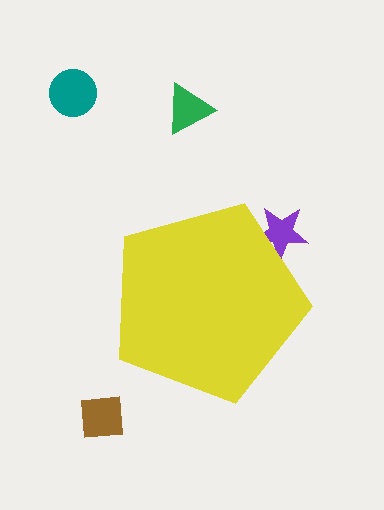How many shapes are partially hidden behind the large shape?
1 shape is partially hidden.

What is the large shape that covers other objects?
A yellow pentagon.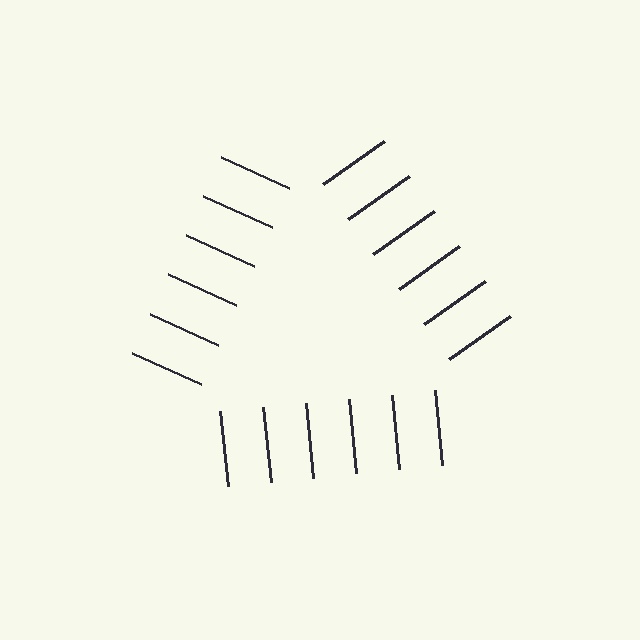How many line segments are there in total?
18 — 6 along each of the 3 edges.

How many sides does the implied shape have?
3 sides — the line-ends trace a triangle.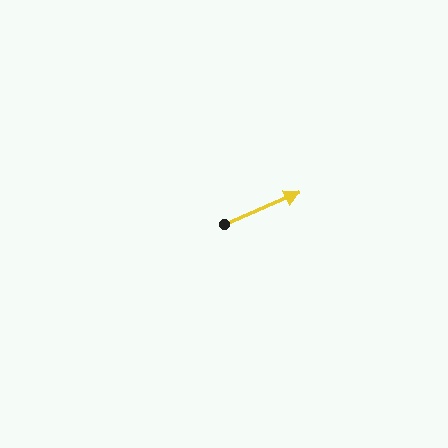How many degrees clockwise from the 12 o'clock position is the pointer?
Approximately 67 degrees.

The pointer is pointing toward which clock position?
Roughly 2 o'clock.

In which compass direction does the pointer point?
Northeast.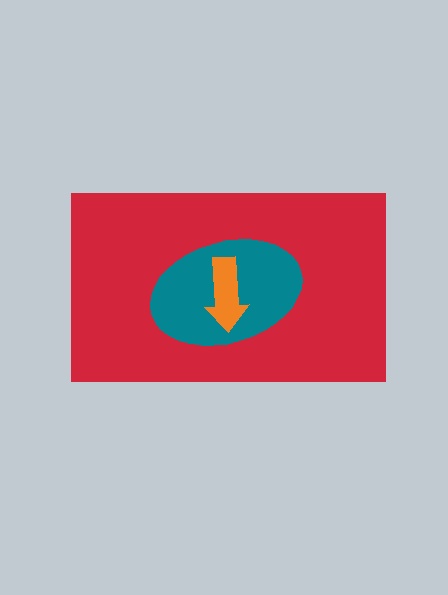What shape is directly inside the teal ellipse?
The orange arrow.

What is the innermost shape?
The orange arrow.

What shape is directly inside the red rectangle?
The teal ellipse.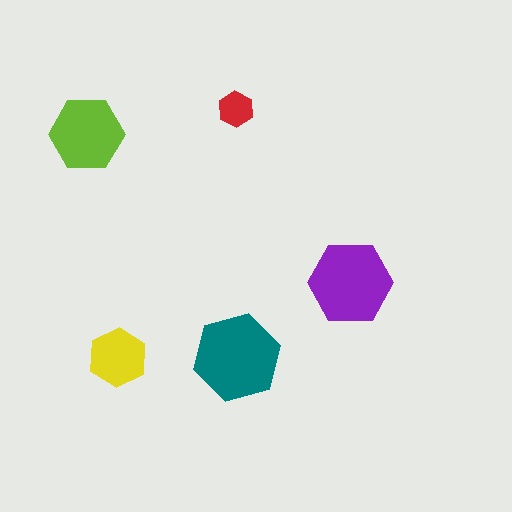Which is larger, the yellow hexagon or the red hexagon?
The yellow one.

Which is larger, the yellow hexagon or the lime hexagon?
The lime one.